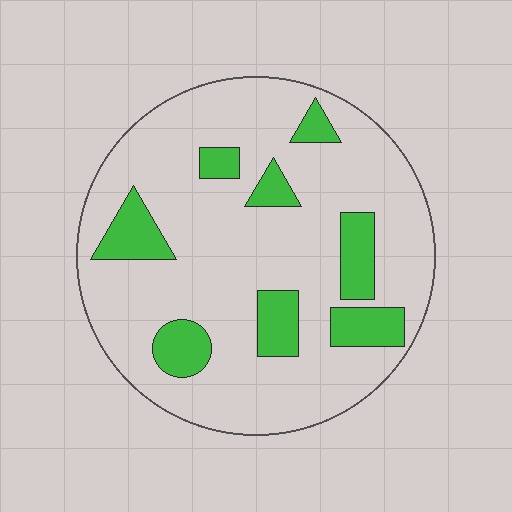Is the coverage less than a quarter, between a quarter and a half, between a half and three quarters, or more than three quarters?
Less than a quarter.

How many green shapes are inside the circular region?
8.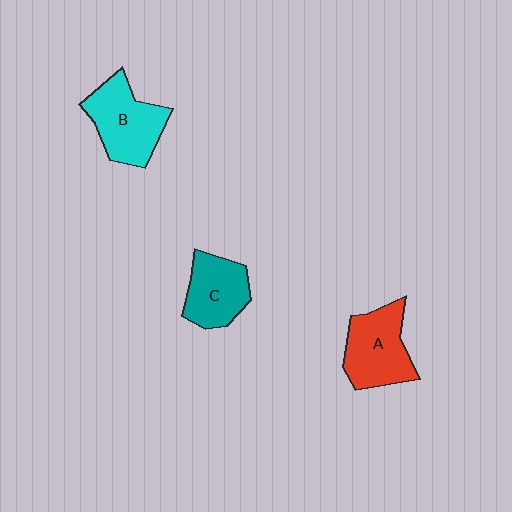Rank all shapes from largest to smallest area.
From largest to smallest: B (cyan), A (red), C (teal).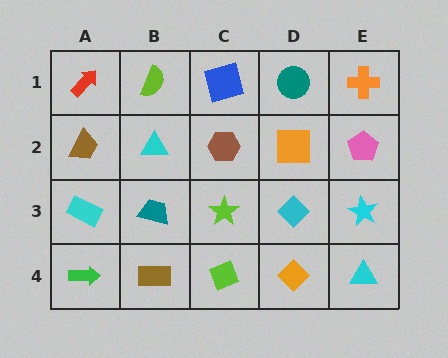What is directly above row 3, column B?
A cyan triangle.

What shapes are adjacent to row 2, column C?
A blue square (row 1, column C), a lime star (row 3, column C), a cyan triangle (row 2, column B), an orange square (row 2, column D).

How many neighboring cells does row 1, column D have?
3.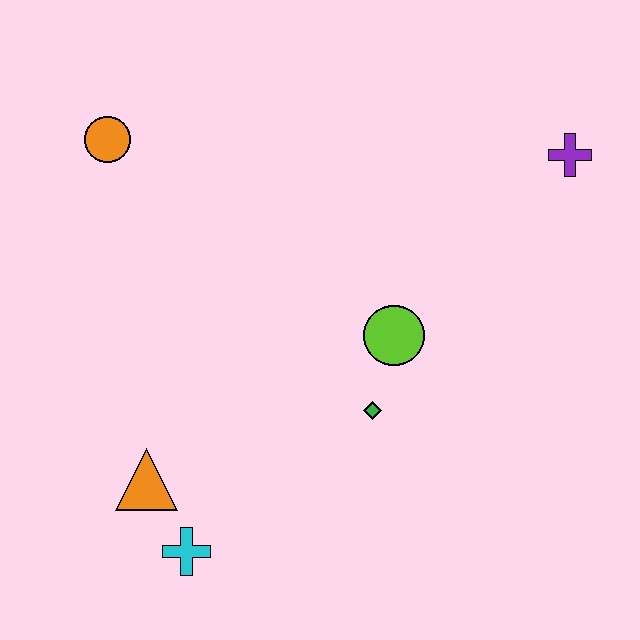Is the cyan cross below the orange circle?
Yes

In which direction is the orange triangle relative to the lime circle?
The orange triangle is to the left of the lime circle.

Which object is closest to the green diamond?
The lime circle is closest to the green diamond.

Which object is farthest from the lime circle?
The orange circle is farthest from the lime circle.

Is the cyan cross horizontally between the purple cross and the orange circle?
Yes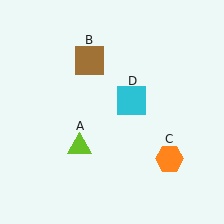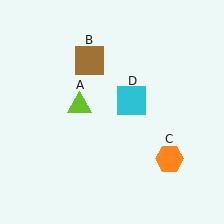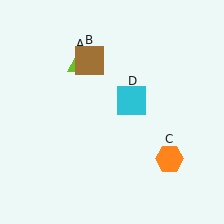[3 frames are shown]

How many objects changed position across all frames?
1 object changed position: lime triangle (object A).